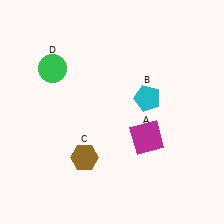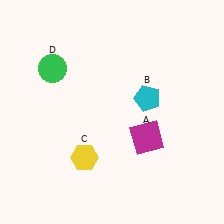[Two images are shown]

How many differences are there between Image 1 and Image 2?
There is 1 difference between the two images.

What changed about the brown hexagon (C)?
In Image 1, C is brown. In Image 2, it changed to yellow.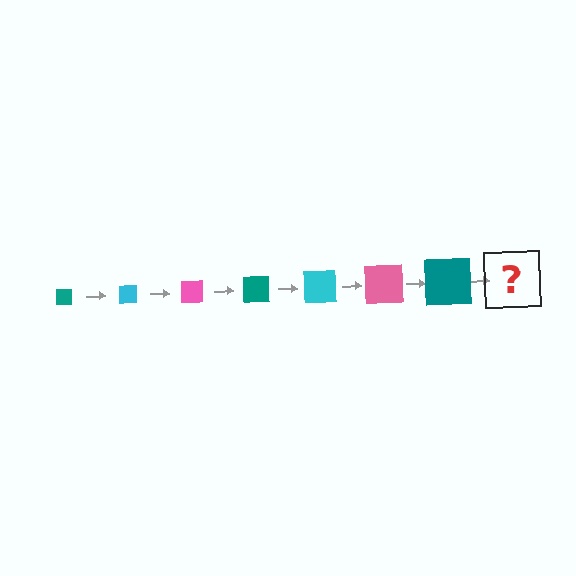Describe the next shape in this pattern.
It should be a cyan square, larger than the previous one.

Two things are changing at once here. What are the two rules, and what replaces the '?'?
The two rules are that the square grows larger each step and the color cycles through teal, cyan, and pink. The '?' should be a cyan square, larger than the previous one.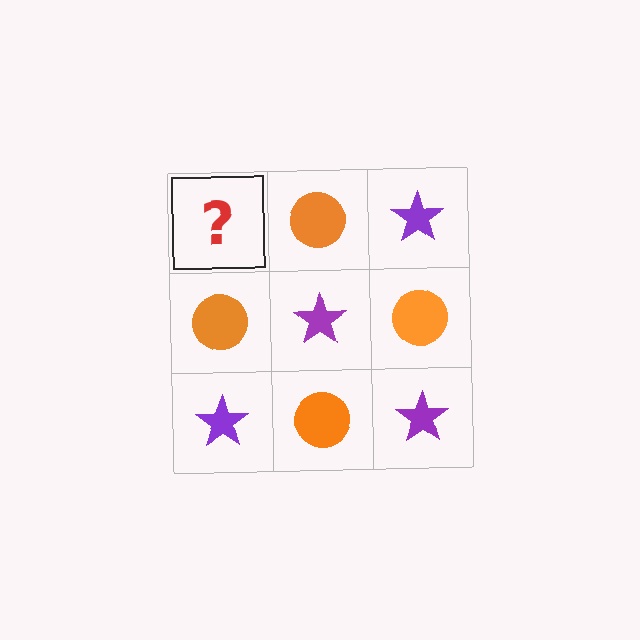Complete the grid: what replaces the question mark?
The question mark should be replaced with a purple star.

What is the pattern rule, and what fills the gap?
The rule is that it alternates purple star and orange circle in a checkerboard pattern. The gap should be filled with a purple star.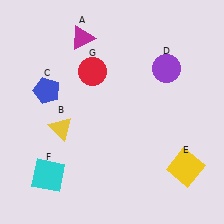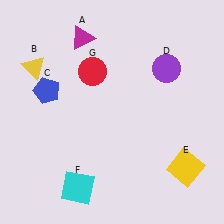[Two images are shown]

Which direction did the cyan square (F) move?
The cyan square (F) moved right.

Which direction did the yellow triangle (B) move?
The yellow triangle (B) moved up.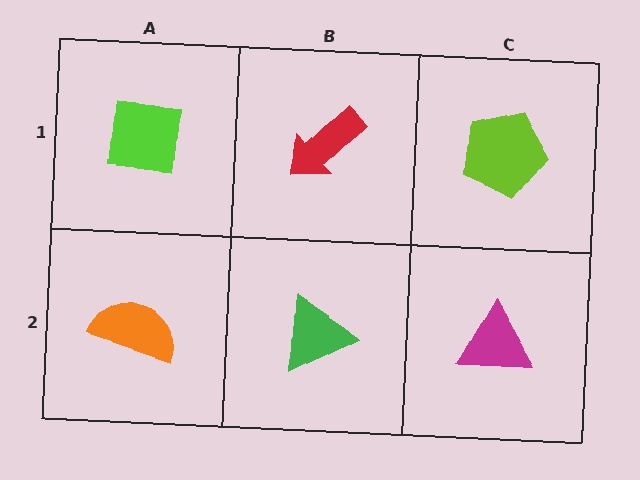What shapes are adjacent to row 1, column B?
A green triangle (row 2, column B), a lime square (row 1, column A), a lime pentagon (row 1, column C).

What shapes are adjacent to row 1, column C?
A magenta triangle (row 2, column C), a red arrow (row 1, column B).